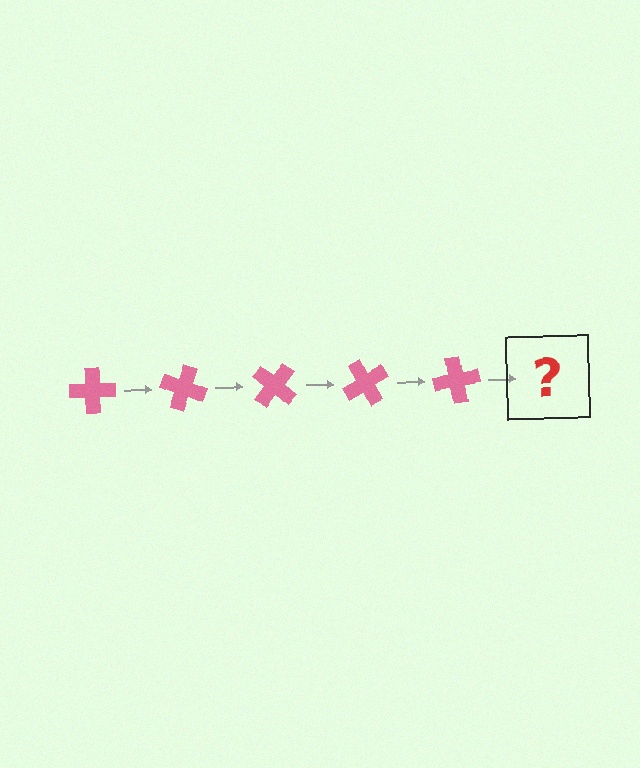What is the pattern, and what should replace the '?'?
The pattern is that the cross rotates 20 degrees each step. The '?' should be a pink cross rotated 100 degrees.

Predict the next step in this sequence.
The next step is a pink cross rotated 100 degrees.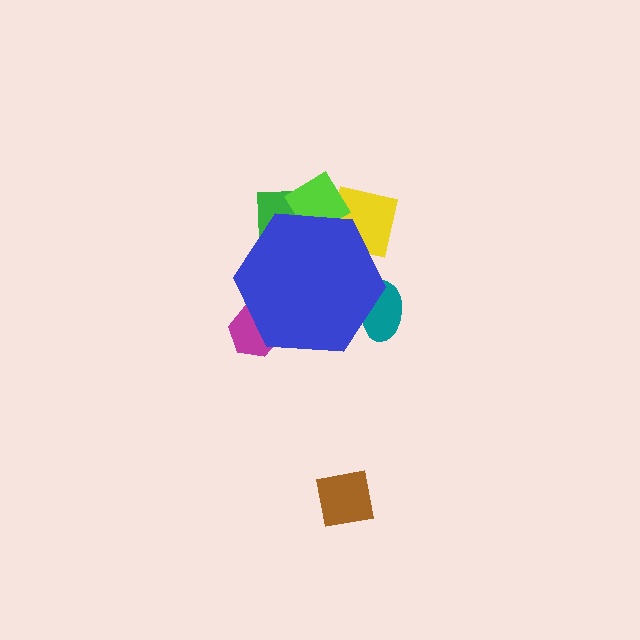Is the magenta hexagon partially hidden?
Yes, the magenta hexagon is partially hidden behind the blue hexagon.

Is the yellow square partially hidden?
Yes, the yellow square is partially hidden behind the blue hexagon.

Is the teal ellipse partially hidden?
Yes, the teal ellipse is partially hidden behind the blue hexagon.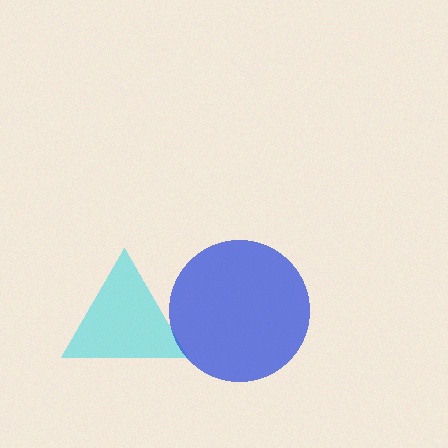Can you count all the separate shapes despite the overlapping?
Yes, there are 2 separate shapes.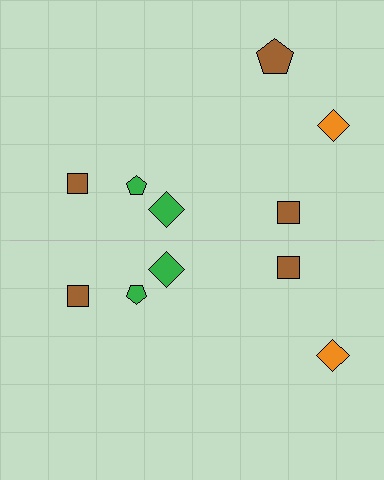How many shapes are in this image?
There are 11 shapes in this image.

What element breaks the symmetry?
A brown pentagon is missing from the bottom side.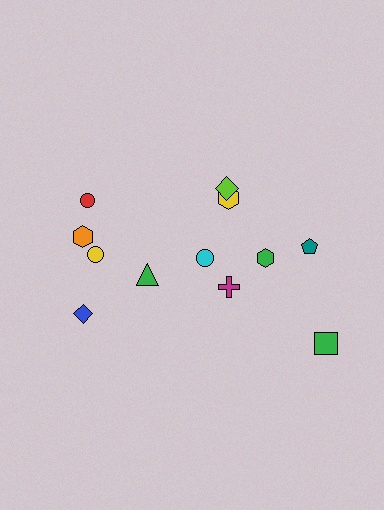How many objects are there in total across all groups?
There are 12 objects.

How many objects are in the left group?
There are 5 objects.